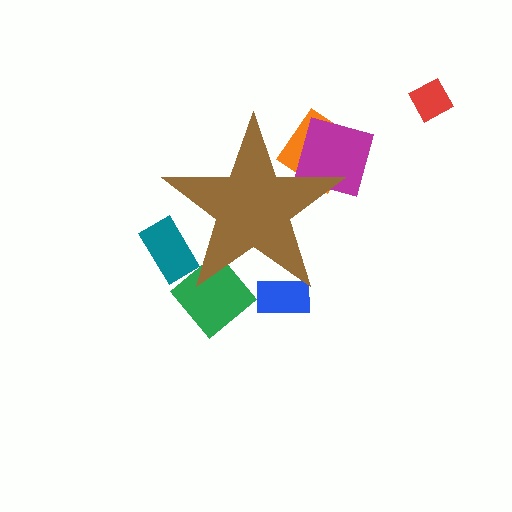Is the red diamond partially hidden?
No, the red diamond is fully visible.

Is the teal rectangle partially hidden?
Yes, the teal rectangle is partially hidden behind the brown star.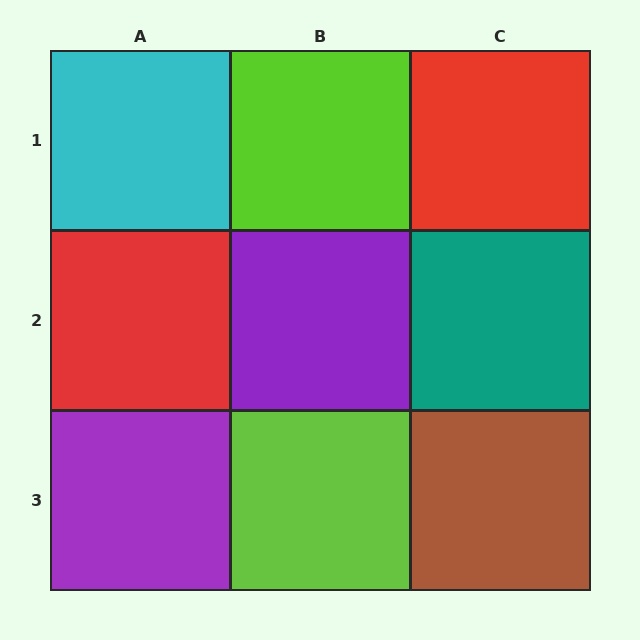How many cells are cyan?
1 cell is cyan.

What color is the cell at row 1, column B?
Lime.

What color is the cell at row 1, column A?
Cyan.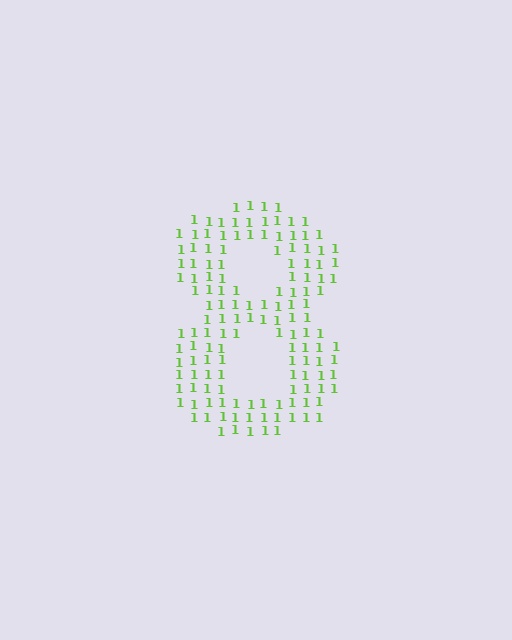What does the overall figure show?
The overall figure shows the digit 8.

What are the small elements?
The small elements are digit 1's.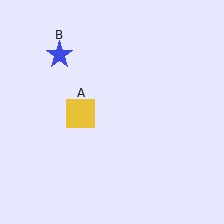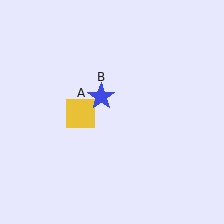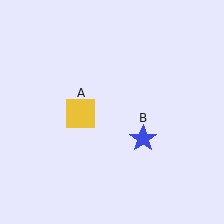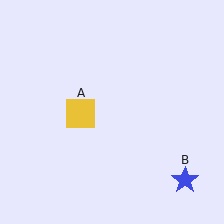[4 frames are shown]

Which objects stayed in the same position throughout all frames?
Yellow square (object A) remained stationary.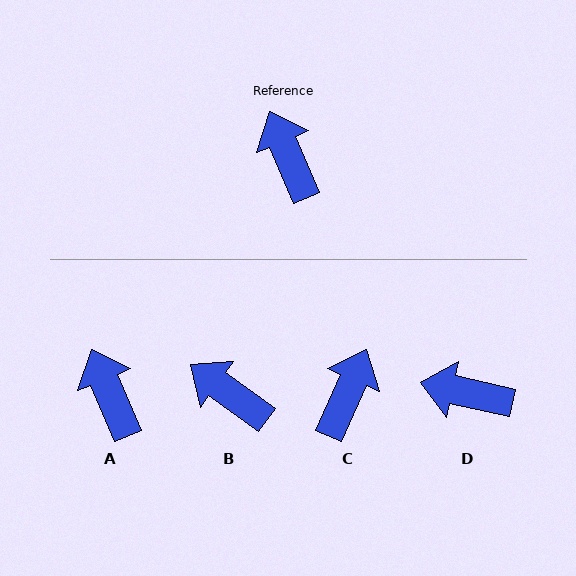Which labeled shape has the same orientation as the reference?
A.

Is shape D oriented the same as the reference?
No, it is off by about 54 degrees.